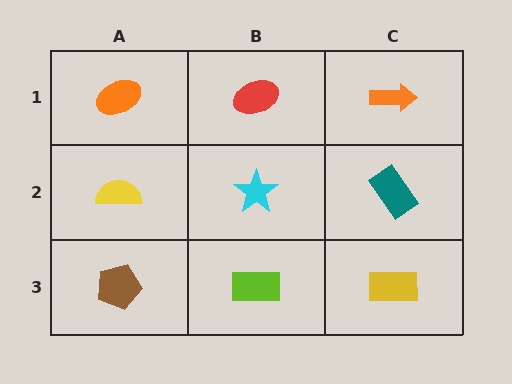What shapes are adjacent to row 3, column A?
A yellow semicircle (row 2, column A), a lime rectangle (row 3, column B).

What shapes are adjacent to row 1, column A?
A yellow semicircle (row 2, column A), a red ellipse (row 1, column B).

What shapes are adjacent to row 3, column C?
A teal rectangle (row 2, column C), a lime rectangle (row 3, column B).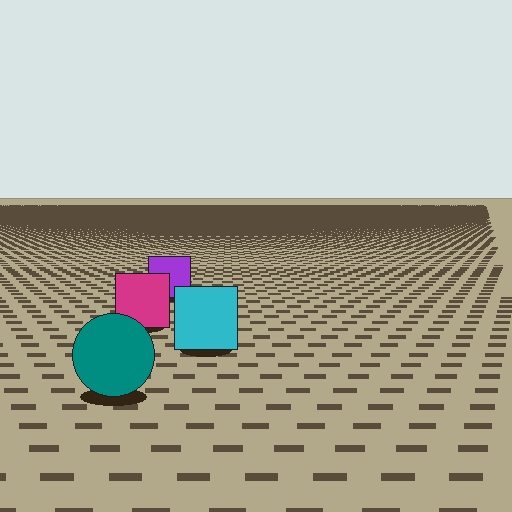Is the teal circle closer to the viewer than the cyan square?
Yes. The teal circle is closer — you can tell from the texture gradient: the ground texture is coarser near it.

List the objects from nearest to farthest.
From nearest to farthest: the teal circle, the cyan square, the magenta square, the purple square.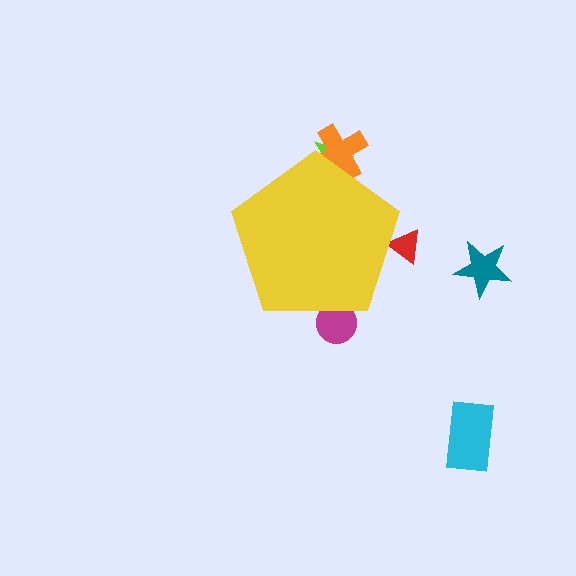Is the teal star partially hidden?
No, the teal star is fully visible.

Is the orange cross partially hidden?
Yes, the orange cross is partially hidden behind the yellow pentagon.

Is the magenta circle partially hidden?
Yes, the magenta circle is partially hidden behind the yellow pentagon.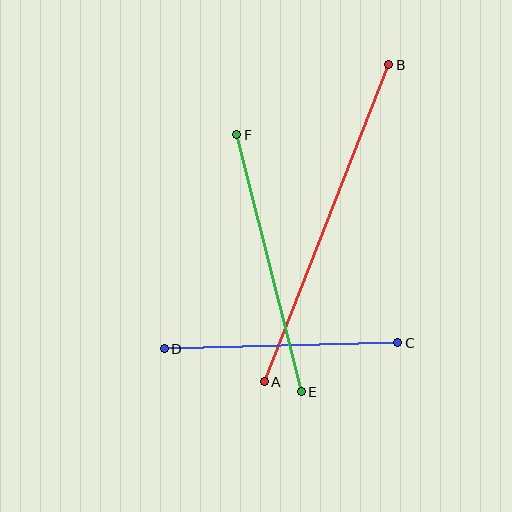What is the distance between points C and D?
The distance is approximately 234 pixels.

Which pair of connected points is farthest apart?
Points A and B are farthest apart.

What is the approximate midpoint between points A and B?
The midpoint is at approximately (326, 223) pixels.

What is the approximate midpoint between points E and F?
The midpoint is at approximately (269, 263) pixels.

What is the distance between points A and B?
The distance is approximately 340 pixels.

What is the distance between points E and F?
The distance is approximately 265 pixels.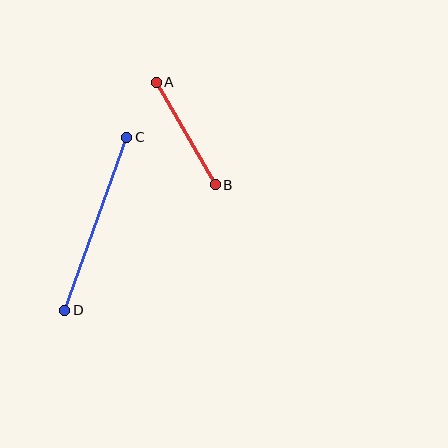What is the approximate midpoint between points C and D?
The midpoint is at approximately (96, 224) pixels.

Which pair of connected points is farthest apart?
Points C and D are farthest apart.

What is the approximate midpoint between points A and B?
The midpoint is at approximately (186, 133) pixels.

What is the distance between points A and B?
The distance is approximately 118 pixels.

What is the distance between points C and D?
The distance is approximately 184 pixels.